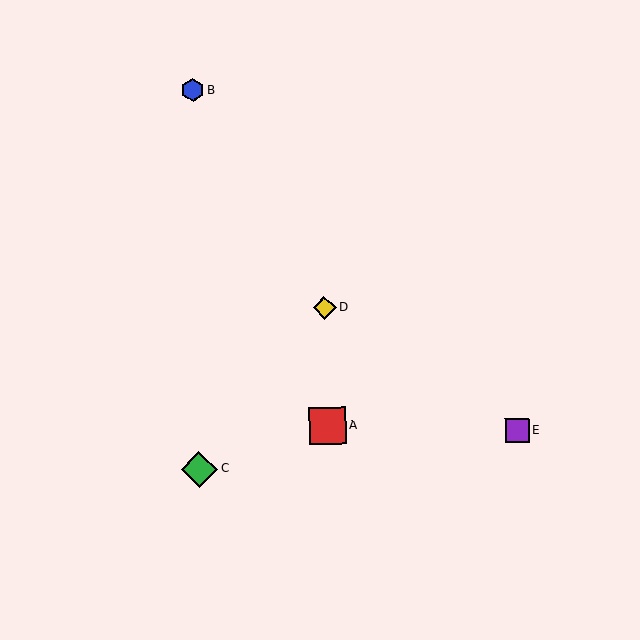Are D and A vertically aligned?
Yes, both are at x≈325.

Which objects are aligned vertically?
Objects A, D are aligned vertically.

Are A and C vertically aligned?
No, A is at x≈327 and C is at x≈199.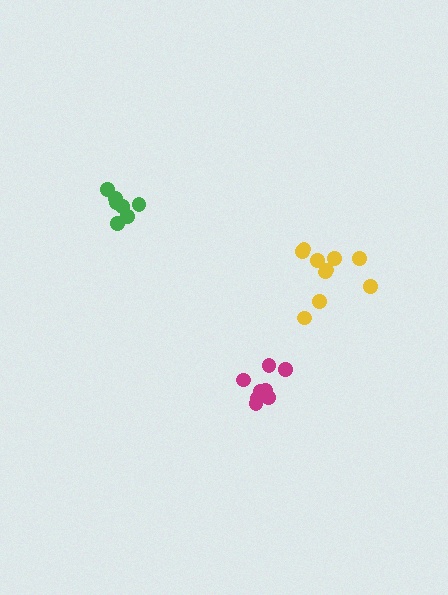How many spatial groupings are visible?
There are 3 spatial groupings.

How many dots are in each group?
Group 1: 8 dots, Group 2: 10 dots, Group 3: 7 dots (25 total).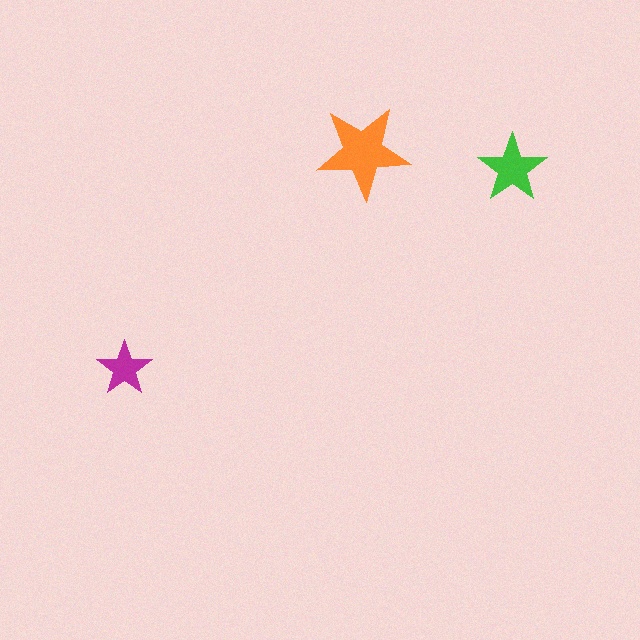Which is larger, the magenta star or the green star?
The green one.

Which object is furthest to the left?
The magenta star is leftmost.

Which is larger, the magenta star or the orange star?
The orange one.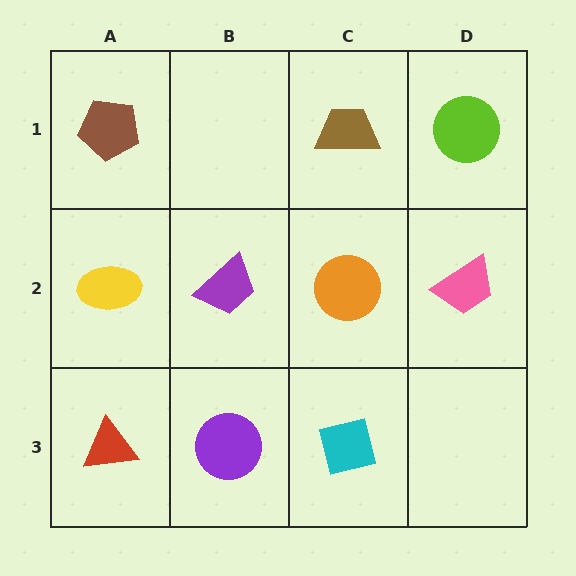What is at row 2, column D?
A pink trapezoid.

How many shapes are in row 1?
3 shapes.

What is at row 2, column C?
An orange circle.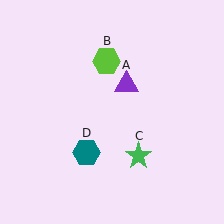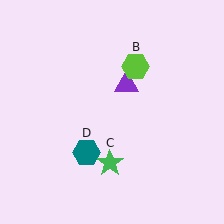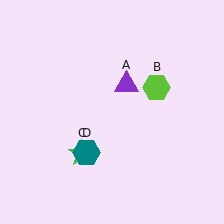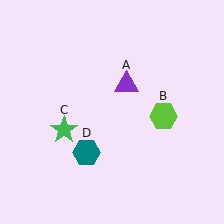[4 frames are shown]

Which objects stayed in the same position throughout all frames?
Purple triangle (object A) and teal hexagon (object D) remained stationary.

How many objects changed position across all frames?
2 objects changed position: lime hexagon (object B), green star (object C).